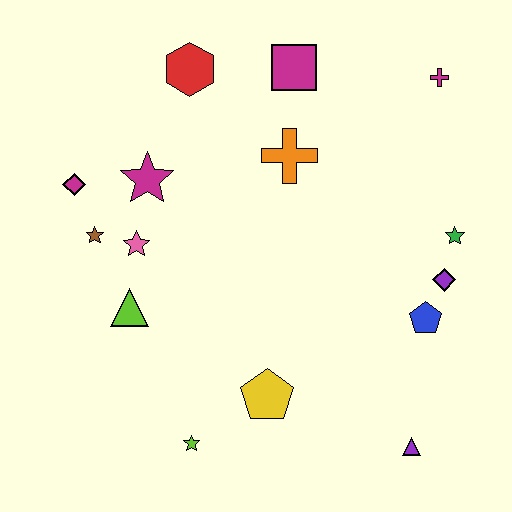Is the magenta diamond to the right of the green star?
No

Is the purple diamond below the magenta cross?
Yes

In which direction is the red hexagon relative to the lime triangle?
The red hexagon is above the lime triangle.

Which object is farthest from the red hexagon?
The purple triangle is farthest from the red hexagon.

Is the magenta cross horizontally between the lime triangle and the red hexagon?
No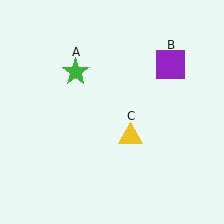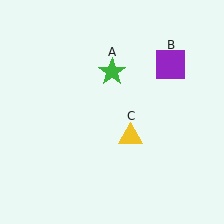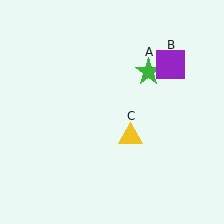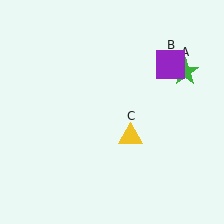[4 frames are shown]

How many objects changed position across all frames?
1 object changed position: green star (object A).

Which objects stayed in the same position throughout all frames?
Purple square (object B) and yellow triangle (object C) remained stationary.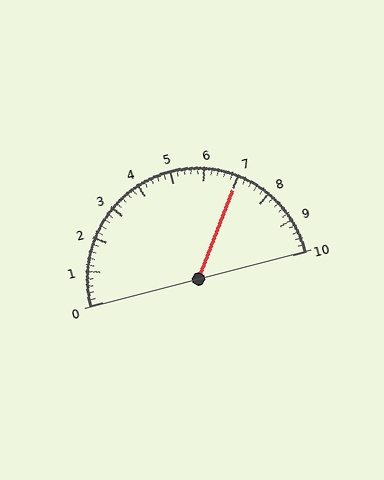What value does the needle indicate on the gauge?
The needle indicates approximately 7.0.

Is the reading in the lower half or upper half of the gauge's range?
The reading is in the upper half of the range (0 to 10).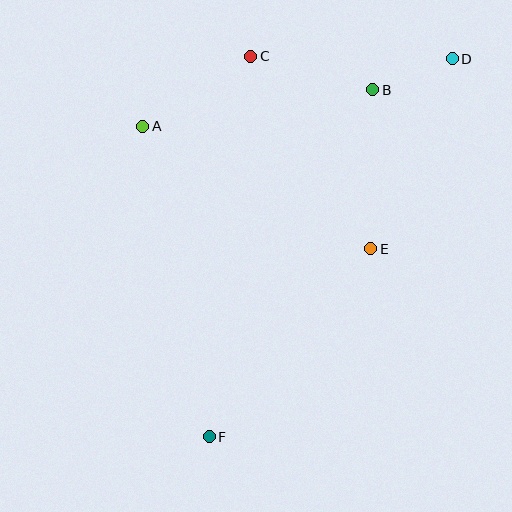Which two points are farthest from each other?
Points D and F are farthest from each other.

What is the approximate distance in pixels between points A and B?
The distance between A and B is approximately 233 pixels.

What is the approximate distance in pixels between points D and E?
The distance between D and E is approximately 207 pixels.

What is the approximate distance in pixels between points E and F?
The distance between E and F is approximately 248 pixels.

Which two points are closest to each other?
Points B and D are closest to each other.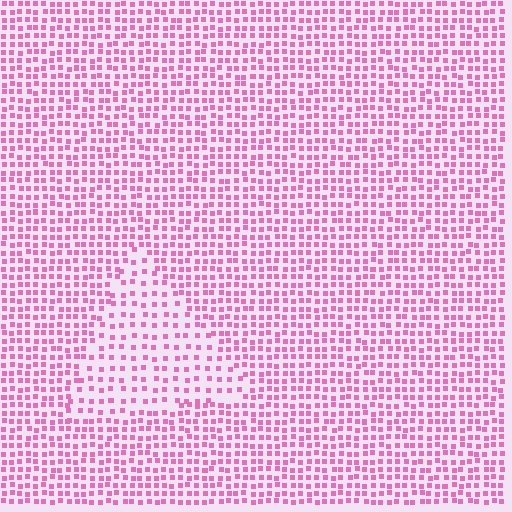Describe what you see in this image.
The image contains small pink elements arranged at two different densities. A triangle-shaped region is visible where the elements are less densely packed than the surrounding area.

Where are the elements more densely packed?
The elements are more densely packed outside the triangle boundary.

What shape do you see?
I see a triangle.